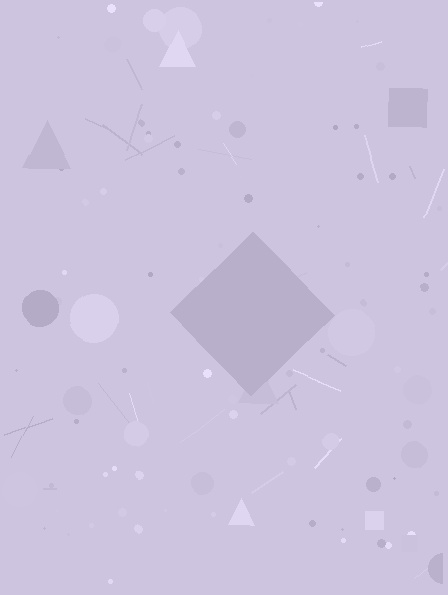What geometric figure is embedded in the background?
A diamond is embedded in the background.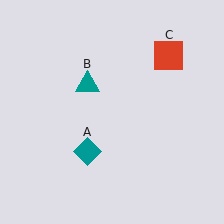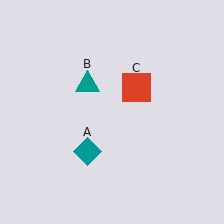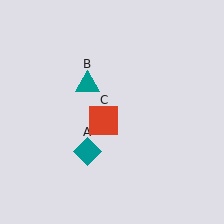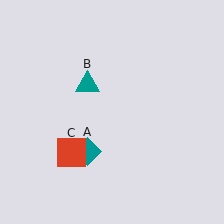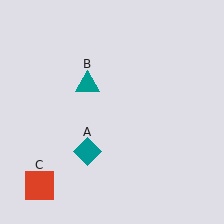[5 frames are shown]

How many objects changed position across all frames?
1 object changed position: red square (object C).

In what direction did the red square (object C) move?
The red square (object C) moved down and to the left.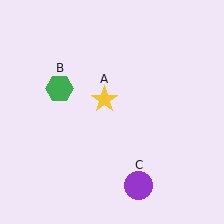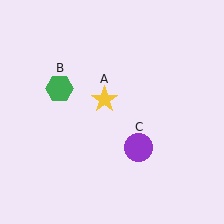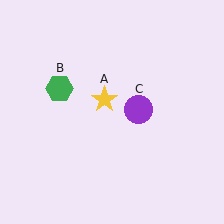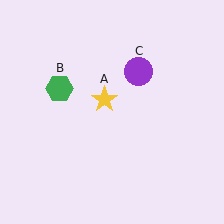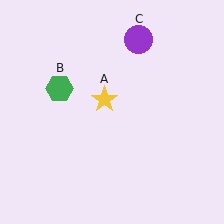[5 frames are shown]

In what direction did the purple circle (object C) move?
The purple circle (object C) moved up.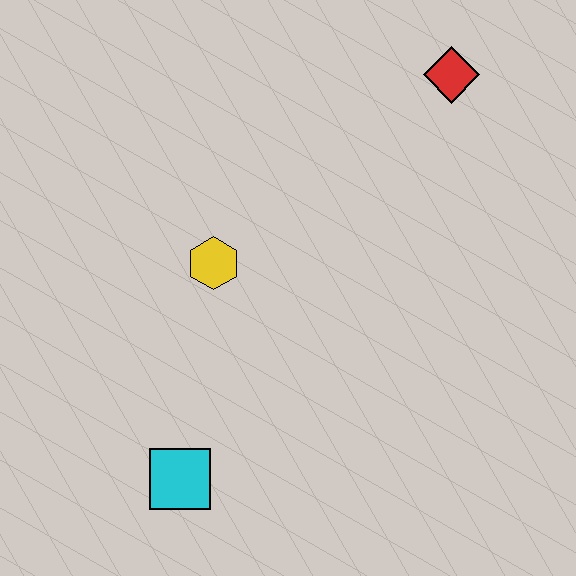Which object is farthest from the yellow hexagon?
The red diamond is farthest from the yellow hexagon.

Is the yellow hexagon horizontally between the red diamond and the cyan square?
Yes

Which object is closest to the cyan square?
The yellow hexagon is closest to the cyan square.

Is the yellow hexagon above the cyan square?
Yes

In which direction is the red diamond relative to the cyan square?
The red diamond is above the cyan square.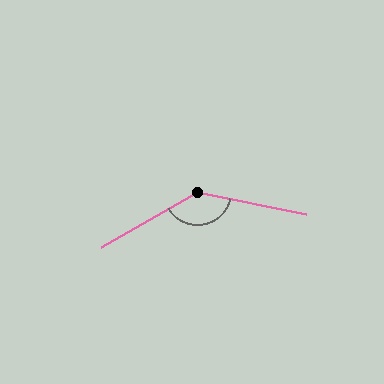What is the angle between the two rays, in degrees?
Approximately 138 degrees.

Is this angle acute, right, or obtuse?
It is obtuse.